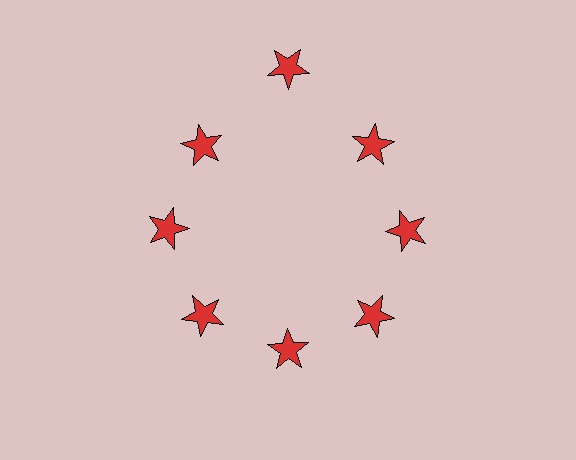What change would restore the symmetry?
The symmetry would be restored by moving it inward, back onto the ring so that all 8 stars sit at equal angles and equal distance from the center.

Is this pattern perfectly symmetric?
No. The 8 red stars are arranged in a ring, but one element near the 12 o'clock position is pushed outward from the center, breaking the 8-fold rotational symmetry.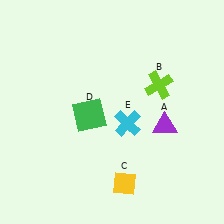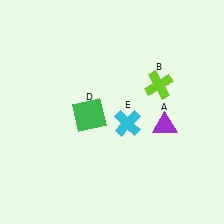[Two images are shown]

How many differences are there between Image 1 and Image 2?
There is 1 difference between the two images.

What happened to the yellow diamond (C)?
The yellow diamond (C) was removed in Image 2. It was in the bottom-right area of Image 1.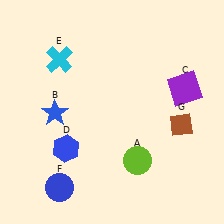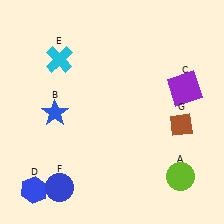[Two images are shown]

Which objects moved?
The objects that moved are: the lime circle (A), the blue hexagon (D).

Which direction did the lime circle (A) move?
The lime circle (A) moved right.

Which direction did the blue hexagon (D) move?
The blue hexagon (D) moved down.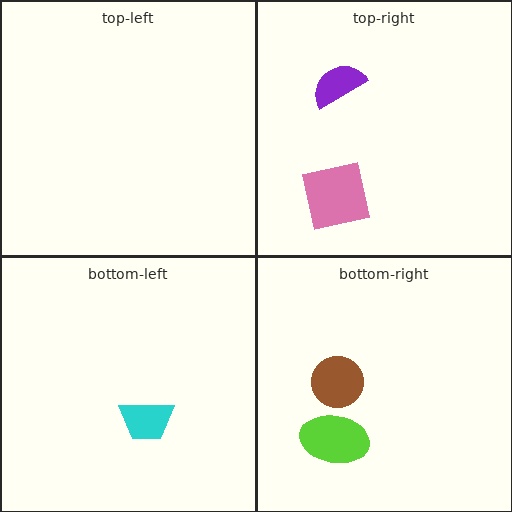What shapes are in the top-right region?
The pink square, the purple semicircle.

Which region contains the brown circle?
The bottom-right region.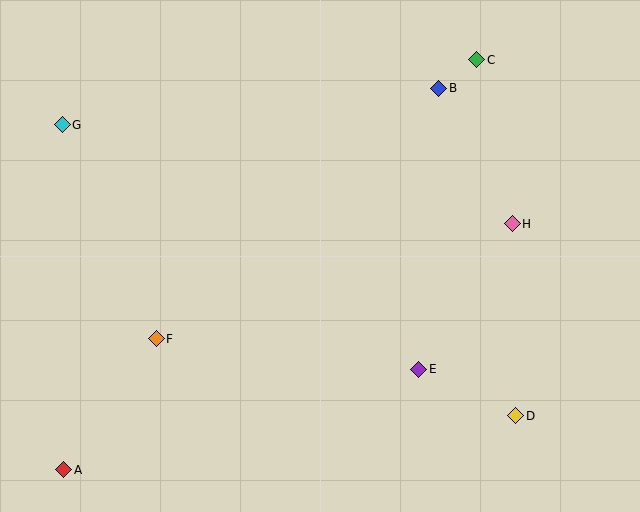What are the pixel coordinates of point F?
Point F is at (156, 339).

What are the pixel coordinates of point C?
Point C is at (477, 60).